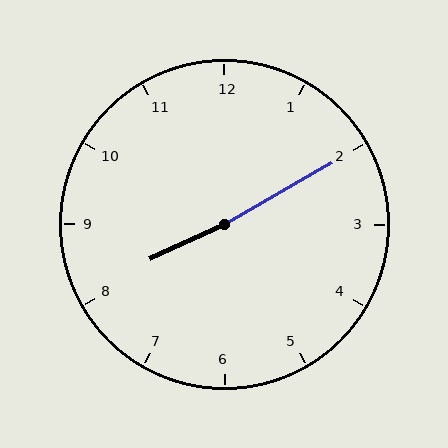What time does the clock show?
8:10.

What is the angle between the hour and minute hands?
Approximately 175 degrees.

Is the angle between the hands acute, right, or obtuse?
It is obtuse.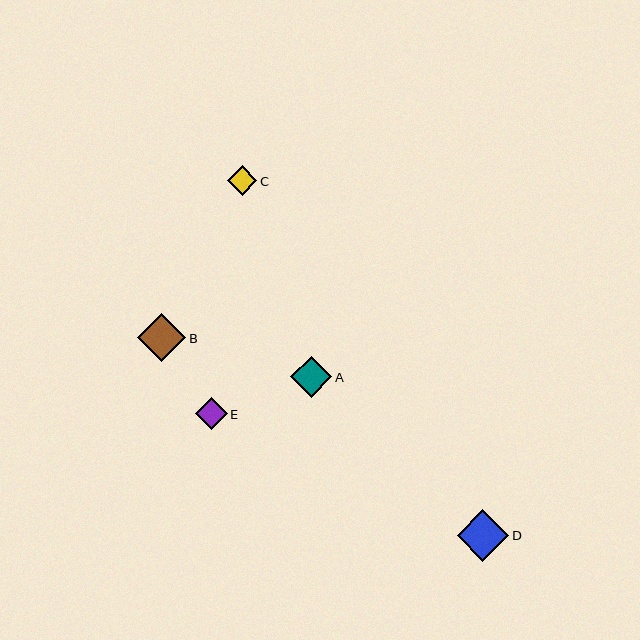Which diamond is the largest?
Diamond D is the largest with a size of approximately 52 pixels.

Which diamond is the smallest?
Diamond C is the smallest with a size of approximately 30 pixels.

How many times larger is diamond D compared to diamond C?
Diamond D is approximately 1.7 times the size of diamond C.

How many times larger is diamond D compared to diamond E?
Diamond D is approximately 1.6 times the size of diamond E.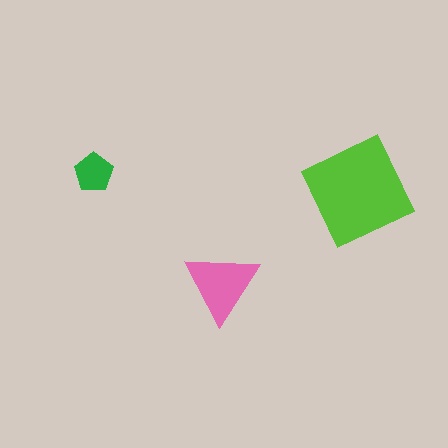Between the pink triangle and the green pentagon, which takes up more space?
The pink triangle.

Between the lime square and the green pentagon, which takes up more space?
The lime square.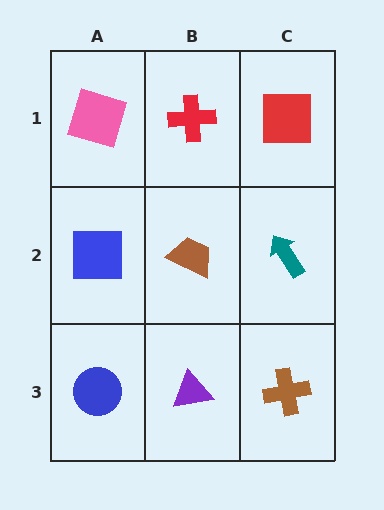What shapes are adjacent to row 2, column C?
A red square (row 1, column C), a brown cross (row 3, column C), a brown trapezoid (row 2, column B).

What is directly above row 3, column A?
A blue square.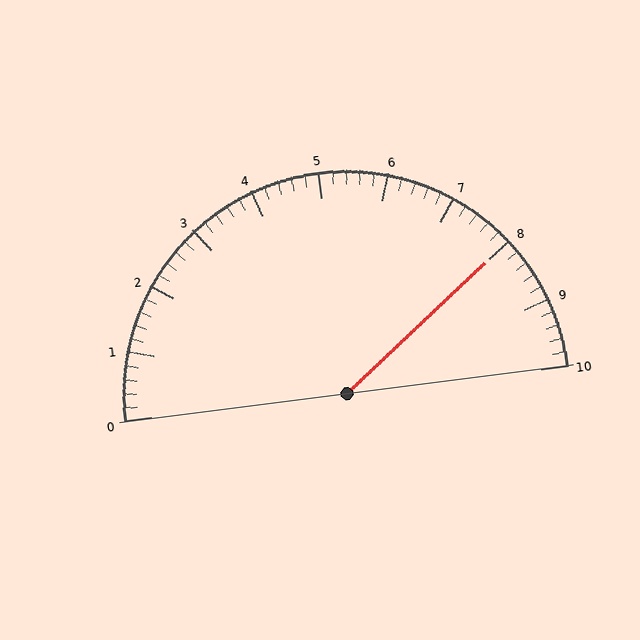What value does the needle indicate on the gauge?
The needle indicates approximately 8.0.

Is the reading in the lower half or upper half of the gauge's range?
The reading is in the upper half of the range (0 to 10).